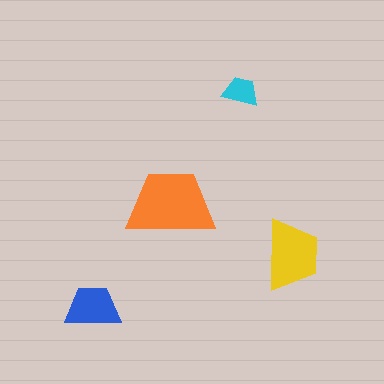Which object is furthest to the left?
The blue trapezoid is leftmost.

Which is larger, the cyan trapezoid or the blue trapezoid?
The blue one.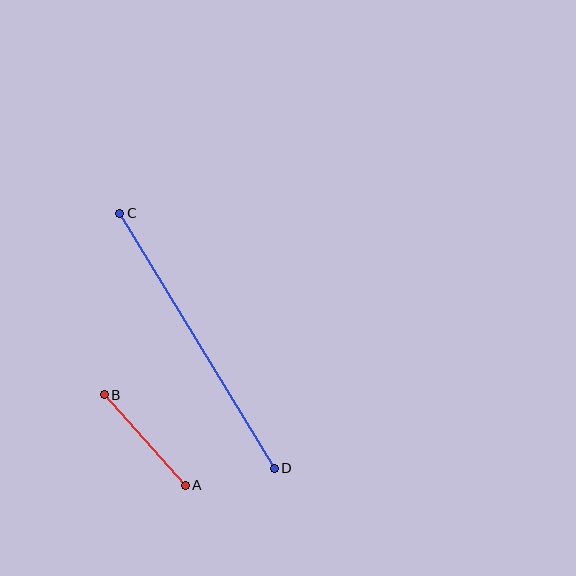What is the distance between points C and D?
The distance is approximately 298 pixels.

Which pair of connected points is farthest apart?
Points C and D are farthest apart.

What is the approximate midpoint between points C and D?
The midpoint is at approximately (197, 341) pixels.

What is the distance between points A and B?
The distance is approximately 121 pixels.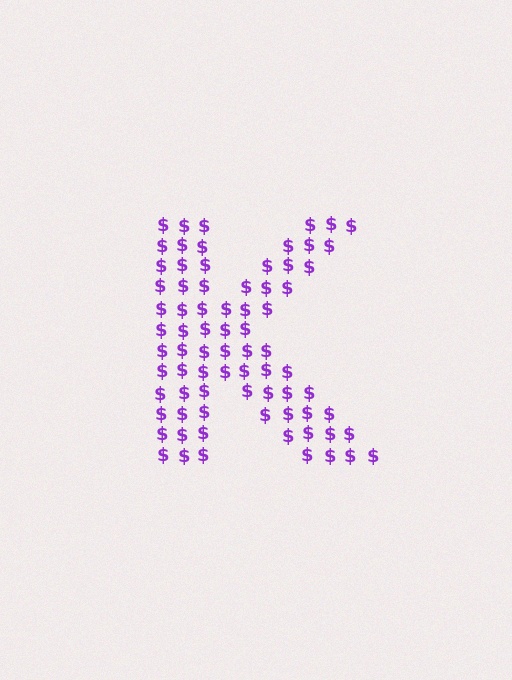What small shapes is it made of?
It is made of small dollar signs.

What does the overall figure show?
The overall figure shows the letter K.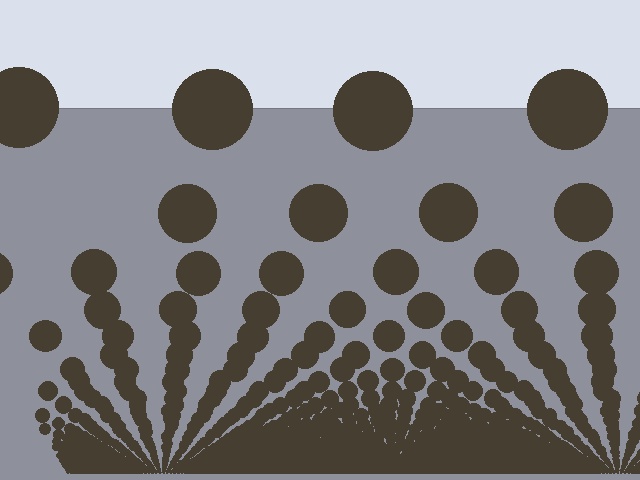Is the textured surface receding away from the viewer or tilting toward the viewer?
The surface appears to tilt toward the viewer. Texture elements get larger and sparser toward the top.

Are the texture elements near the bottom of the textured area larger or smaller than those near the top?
Smaller. The gradient is inverted — elements near the bottom are smaller and denser.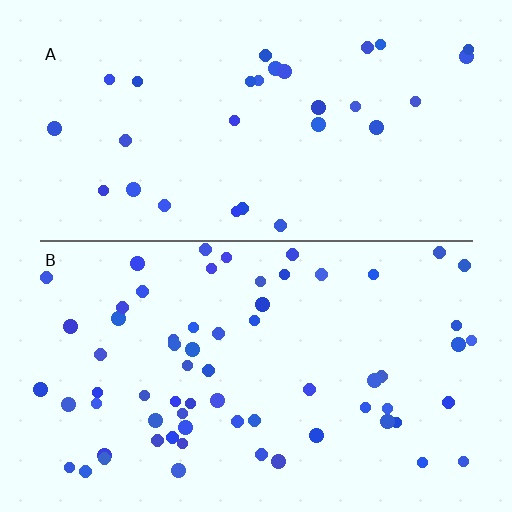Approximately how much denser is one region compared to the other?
Approximately 2.2× — region B over region A.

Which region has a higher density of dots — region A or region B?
B (the bottom).